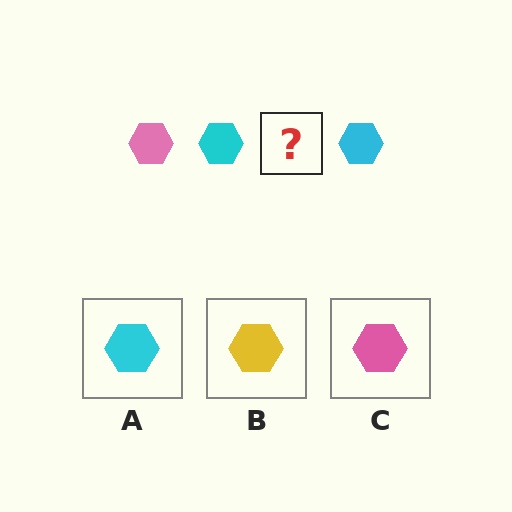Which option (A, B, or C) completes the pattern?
C.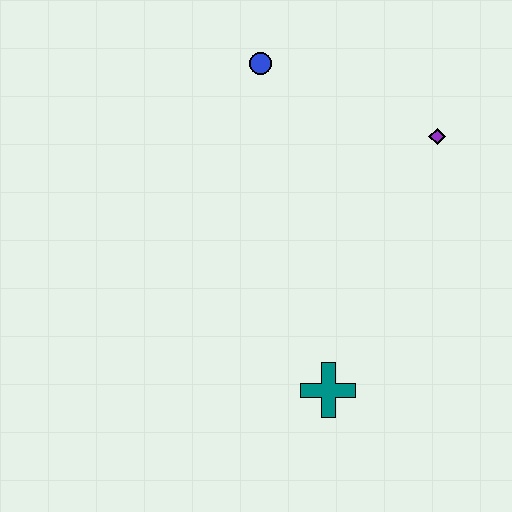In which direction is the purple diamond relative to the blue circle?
The purple diamond is to the right of the blue circle.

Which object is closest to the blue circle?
The purple diamond is closest to the blue circle.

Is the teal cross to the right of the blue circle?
Yes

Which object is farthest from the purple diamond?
The teal cross is farthest from the purple diamond.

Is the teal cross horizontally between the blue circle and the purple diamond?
Yes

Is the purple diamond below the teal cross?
No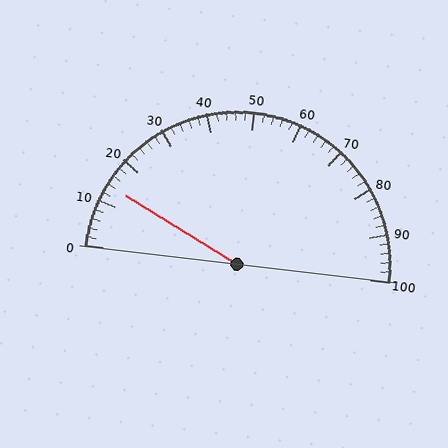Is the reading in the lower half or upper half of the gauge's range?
The reading is in the lower half of the range (0 to 100).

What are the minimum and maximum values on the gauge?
The gauge ranges from 0 to 100.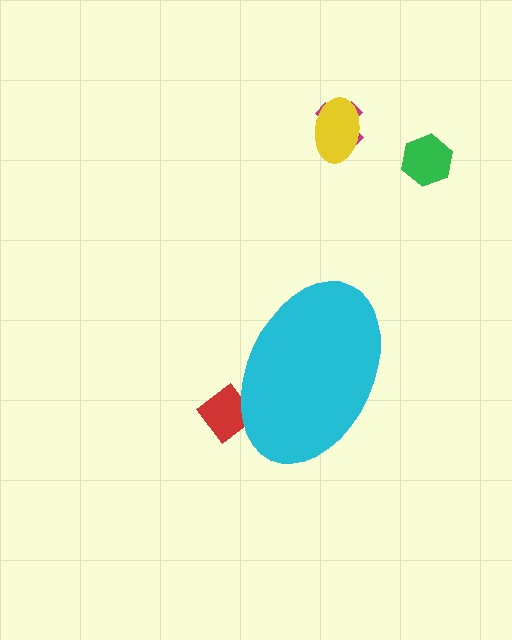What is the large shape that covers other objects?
A cyan ellipse.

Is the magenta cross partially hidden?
No, the magenta cross is fully visible.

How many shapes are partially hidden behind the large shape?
1 shape is partially hidden.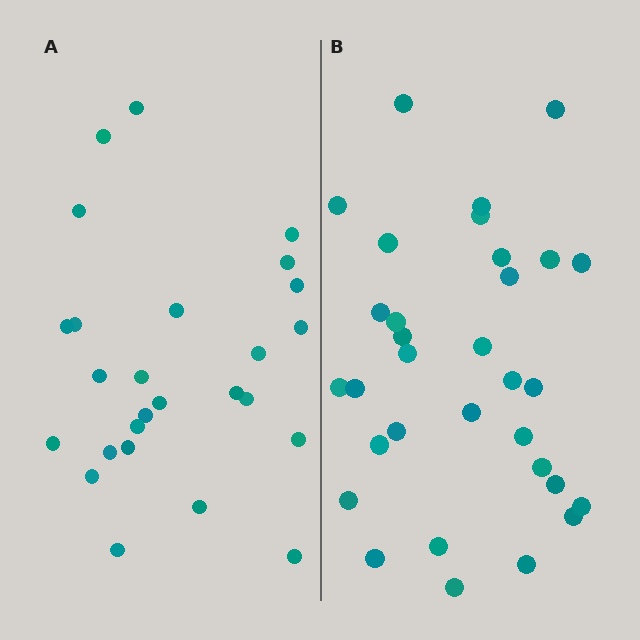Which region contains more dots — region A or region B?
Region B (the right region) has more dots.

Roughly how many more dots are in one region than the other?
Region B has about 6 more dots than region A.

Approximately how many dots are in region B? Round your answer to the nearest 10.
About 30 dots. (The exact count is 32, which rounds to 30.)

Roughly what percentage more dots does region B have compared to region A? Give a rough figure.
About 25% more.